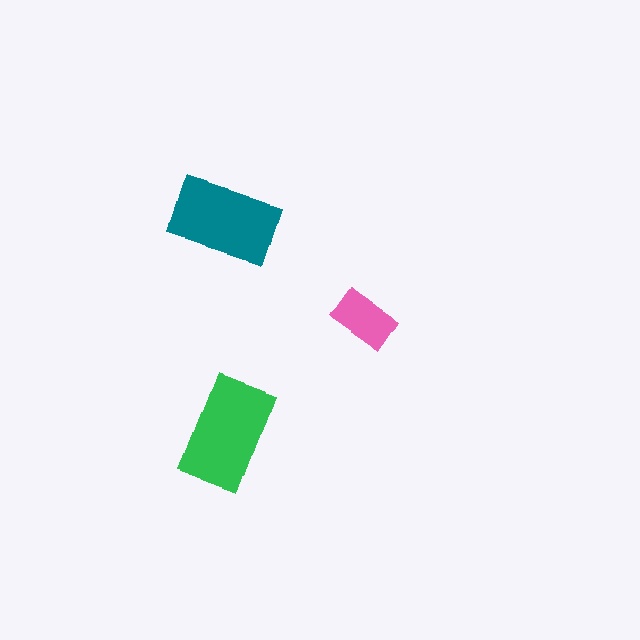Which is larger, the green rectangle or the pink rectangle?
The green one.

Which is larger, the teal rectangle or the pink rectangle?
The teal one.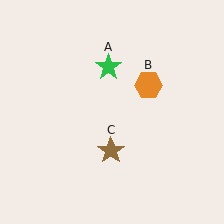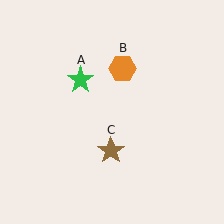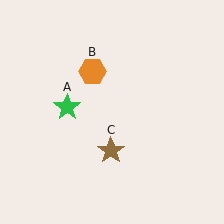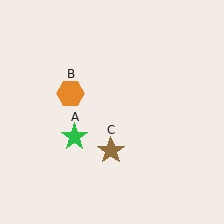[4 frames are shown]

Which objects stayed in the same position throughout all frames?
Brown star (object C) remained stationary.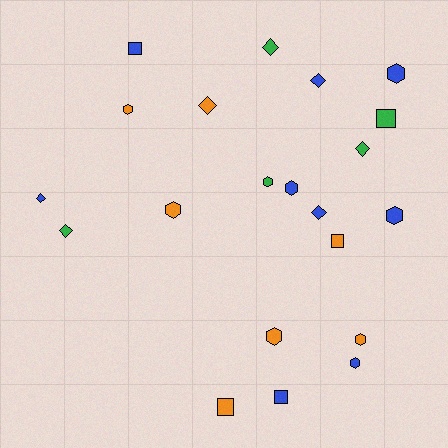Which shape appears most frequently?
Hexagon, with 9 objects.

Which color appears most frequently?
Blue, with 9 objects.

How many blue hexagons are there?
There are 4 blue hexagons.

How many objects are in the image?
There are 21 objects.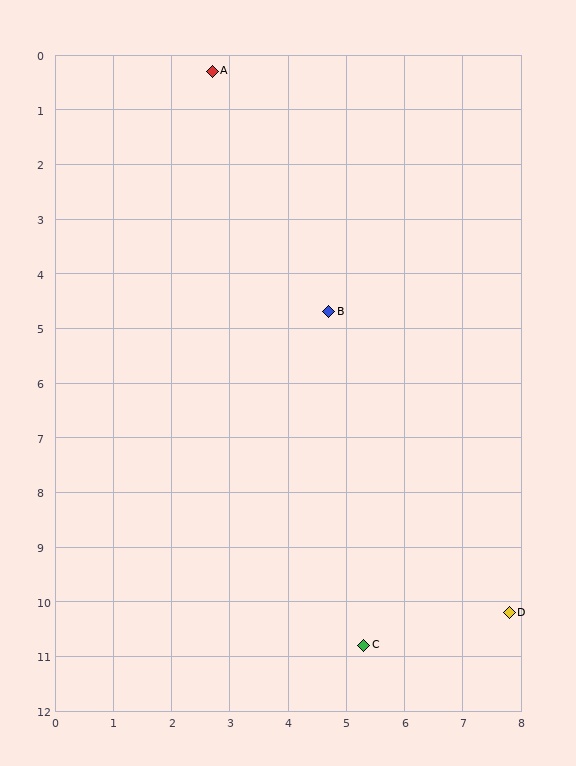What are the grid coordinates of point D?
Point D is at approximately (7.8, 10.2).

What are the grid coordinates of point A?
Point A is at approximately (2.7, 0.3).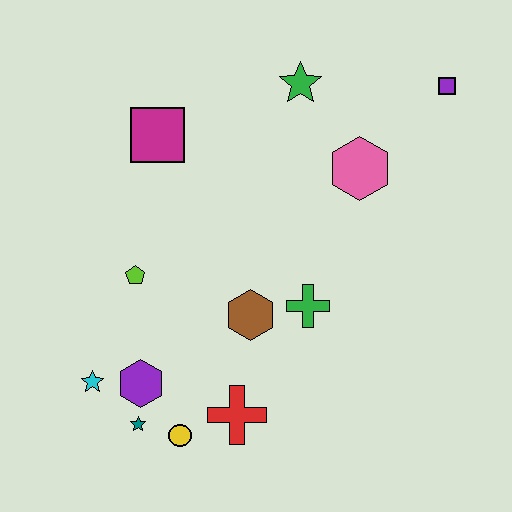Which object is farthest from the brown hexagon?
The purple square is farthest from the brown hexagon.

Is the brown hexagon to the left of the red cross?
No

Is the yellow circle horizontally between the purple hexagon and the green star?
Yes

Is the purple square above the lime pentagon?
Yes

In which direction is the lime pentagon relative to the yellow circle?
The lime pentagon is above the yellow circle.